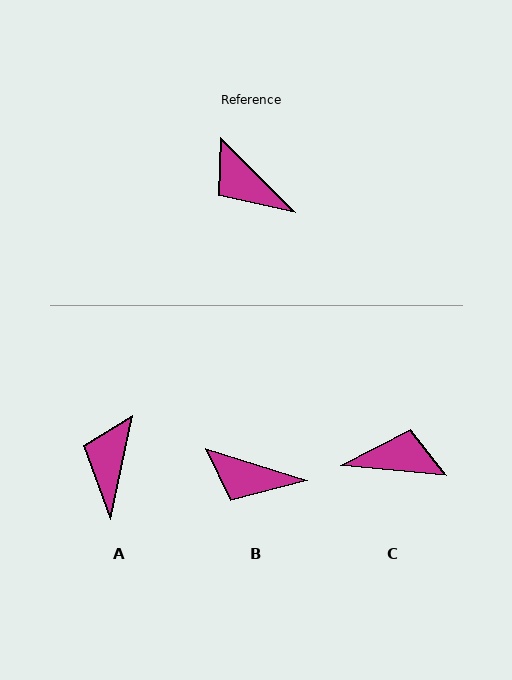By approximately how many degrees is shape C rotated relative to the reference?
Approximately 140 degrees clockwise.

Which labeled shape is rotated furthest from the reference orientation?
C, about 140 degrees away.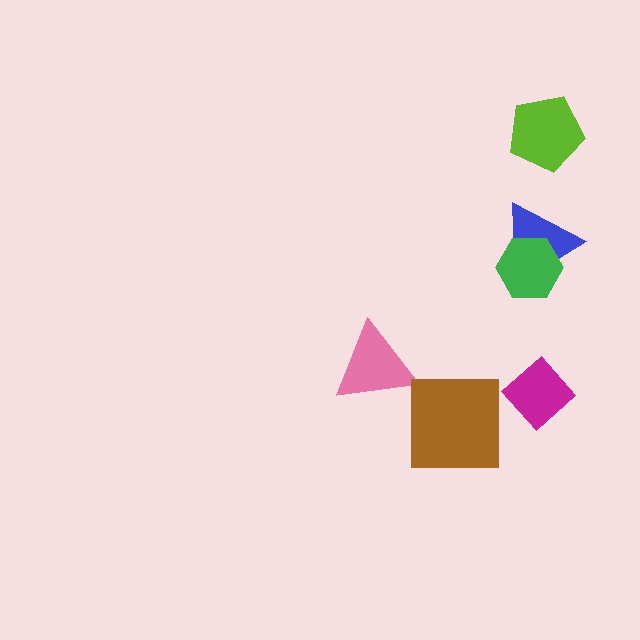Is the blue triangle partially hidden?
Yes, it is partially covered by another shape.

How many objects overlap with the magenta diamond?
0 objects overlap with the magenta diamond.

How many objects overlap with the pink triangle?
0 objects overlap with the pink triangle.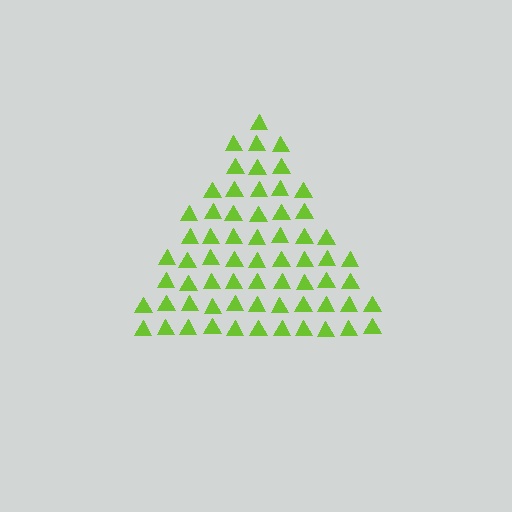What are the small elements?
The small elements are triangles.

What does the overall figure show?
The overall figure shows a triangle.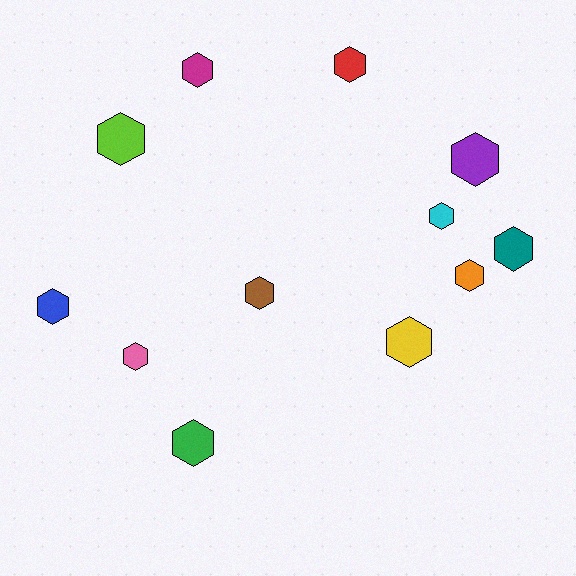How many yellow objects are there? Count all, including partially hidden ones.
There is 1 yellow object.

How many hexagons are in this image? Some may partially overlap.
There are 12 hexagons.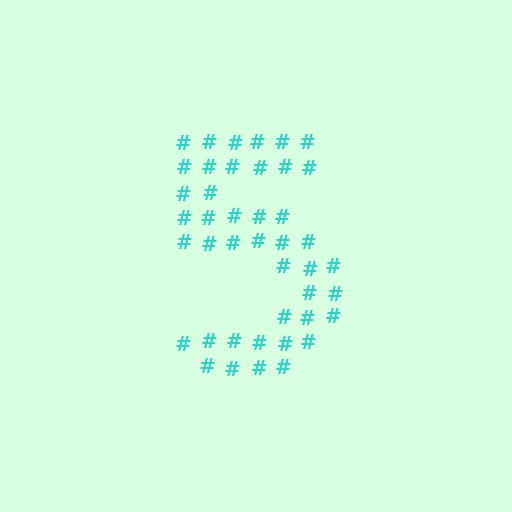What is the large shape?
The large shape is the digit 5.